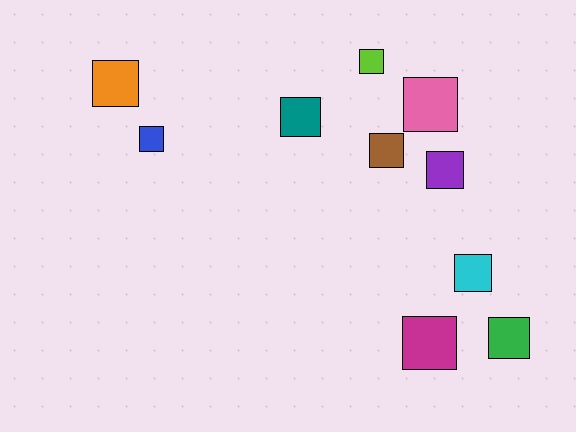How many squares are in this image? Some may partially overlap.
There are 10 squares.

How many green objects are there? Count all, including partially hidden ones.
There is 1 green object.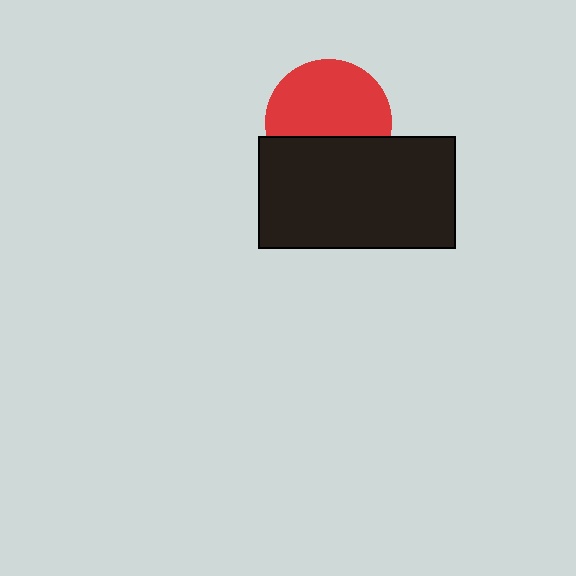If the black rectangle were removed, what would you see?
You would see the complete red circle.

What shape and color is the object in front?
The object in front is a black rectangle.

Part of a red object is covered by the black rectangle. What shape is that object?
It is a circle.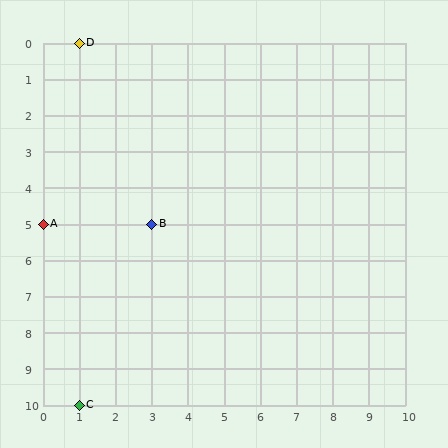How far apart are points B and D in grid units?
Points B and D are 2 columns and 5 rows apart (about 5.4 grid units diagonally).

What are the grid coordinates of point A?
Point A is at grid coordinates (0, 5).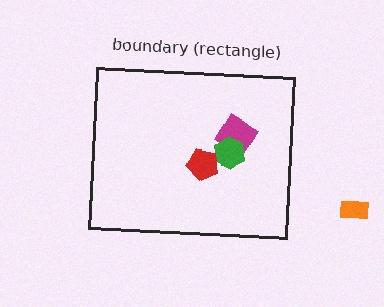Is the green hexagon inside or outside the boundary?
Inside.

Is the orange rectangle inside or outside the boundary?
Outside.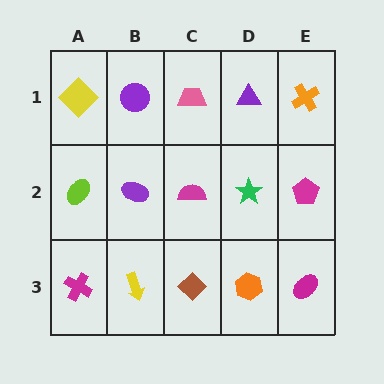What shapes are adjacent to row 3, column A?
A lime ellipse (row 2, column A), a yellow arrow (row 3, column B).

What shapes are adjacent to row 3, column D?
A green star (row 2, column D), a brown diamond (row 3, column C), a magenta ellipse (row 3, column E).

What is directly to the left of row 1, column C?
A purple circle.